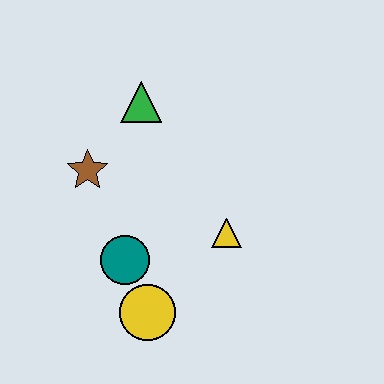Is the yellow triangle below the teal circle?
No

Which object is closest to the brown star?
The green triangle is closest to the brown star.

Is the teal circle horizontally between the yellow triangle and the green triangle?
No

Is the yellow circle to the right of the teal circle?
Yes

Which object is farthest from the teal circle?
The green triangle is farthest from the teal circle.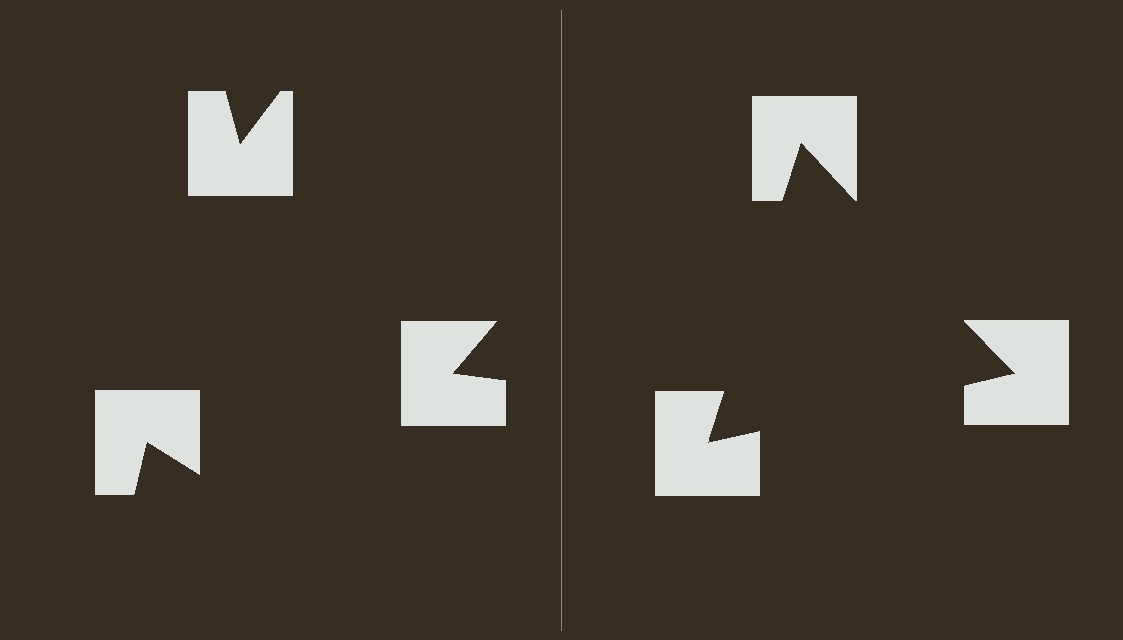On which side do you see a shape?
An illusory triangle appears on the right side. On the left side the wedge cuts are rotated, so no coherent shape forms.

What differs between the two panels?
The notched squares are positioned identically on both sides; only the wedge orientations differ. On the right they align to a triangle; on the left they are misaligned.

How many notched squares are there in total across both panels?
6 — 3 on each side.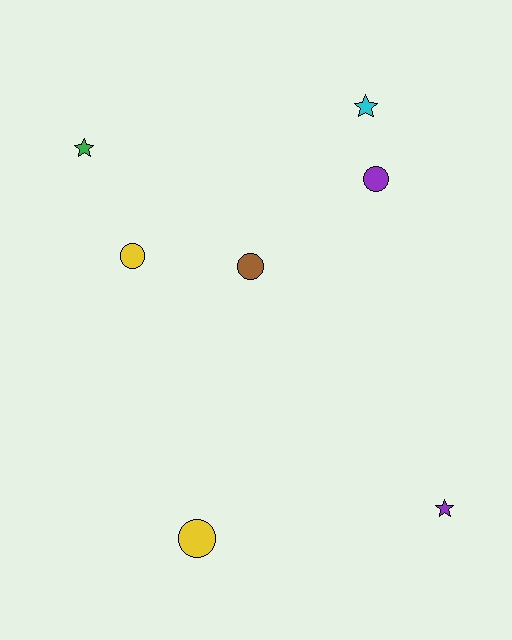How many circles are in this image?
There are 4 circles.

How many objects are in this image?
There are 7 objects.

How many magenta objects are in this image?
There are no magenta objects.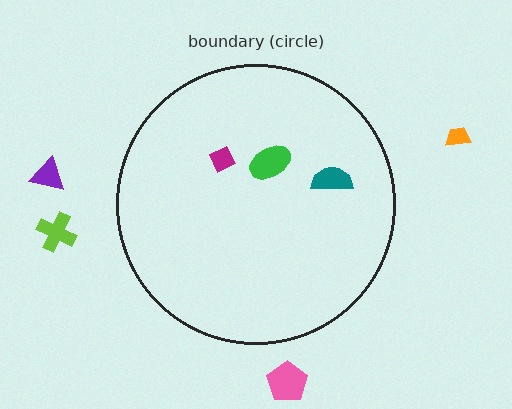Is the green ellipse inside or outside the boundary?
Inside.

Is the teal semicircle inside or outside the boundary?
Inside.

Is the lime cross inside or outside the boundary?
Outside.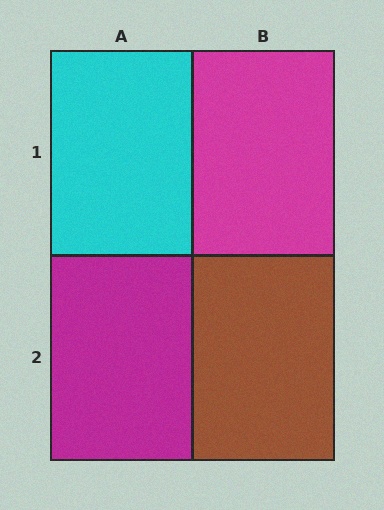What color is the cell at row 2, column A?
Magenta.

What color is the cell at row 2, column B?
Brown.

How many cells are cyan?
1 cell is cyan.